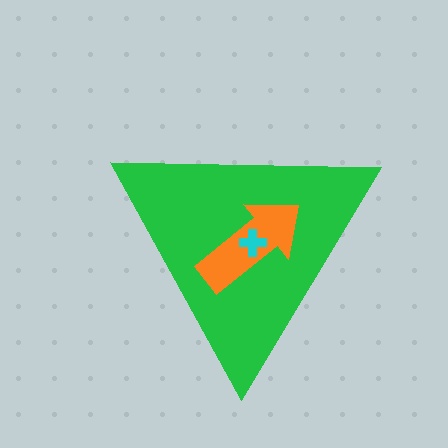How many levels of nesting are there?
3.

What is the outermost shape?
The green triangle.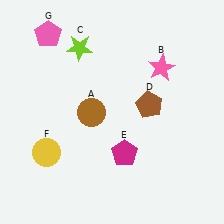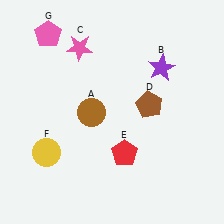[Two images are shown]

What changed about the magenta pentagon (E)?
In Image 1, E is magenta. In Image 2, it changed to red.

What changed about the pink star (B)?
In Image 1, B is pink. In Image 2, it changed to purple.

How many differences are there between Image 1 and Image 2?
There are 3 differences between the two images.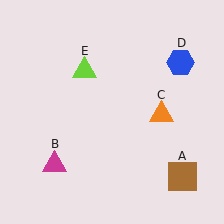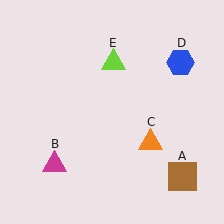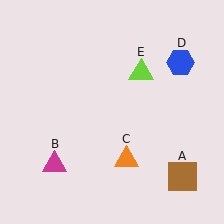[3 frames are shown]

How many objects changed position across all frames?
2 objects changed position: orange triangle (object C), lime triangle (object E).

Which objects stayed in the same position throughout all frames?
Brown square (object A) and magenta triangle (object B) and blue hexagon (object D) remained stationary.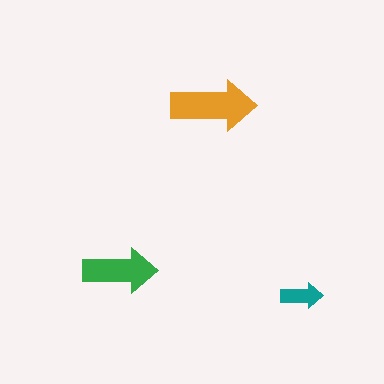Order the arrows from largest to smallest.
the orange one, the green one, the teal one.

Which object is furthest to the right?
The teal arrow is rightmost.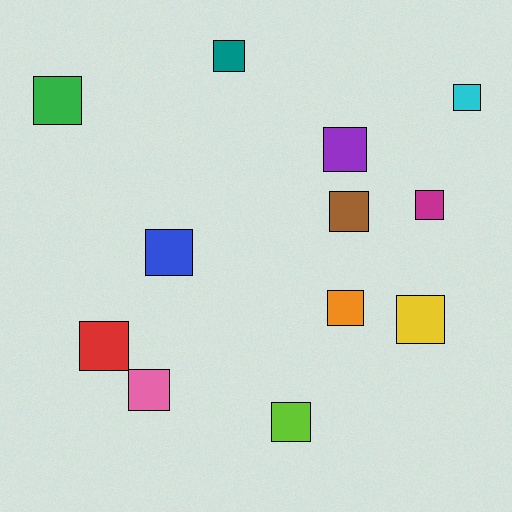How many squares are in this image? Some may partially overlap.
There are 12 squares.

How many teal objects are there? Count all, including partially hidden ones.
There is 1 teal object.